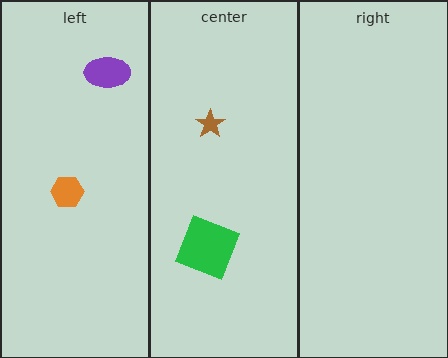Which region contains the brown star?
The center region.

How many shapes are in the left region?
2.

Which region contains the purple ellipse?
The left region.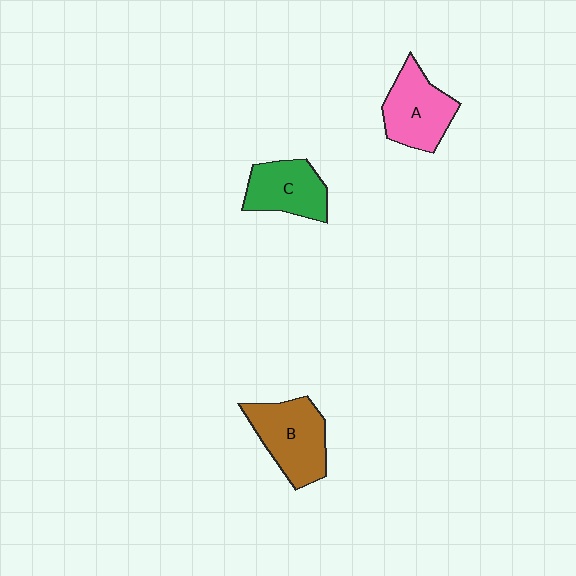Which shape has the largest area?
Shape B (brown).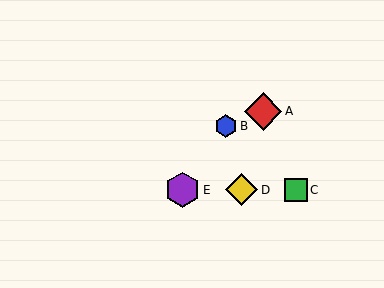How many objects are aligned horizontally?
3 objects (C, D, E) are aligned horizontally.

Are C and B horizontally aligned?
No, C is at y≈190 and B is at y≈126.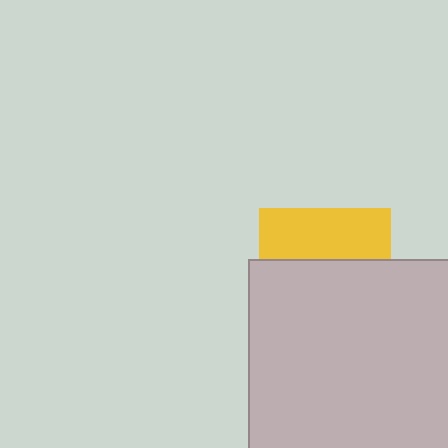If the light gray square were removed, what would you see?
You would see the complete yellow square.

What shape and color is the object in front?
The object in front is a light gray square.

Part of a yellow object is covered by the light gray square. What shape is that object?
It is a square.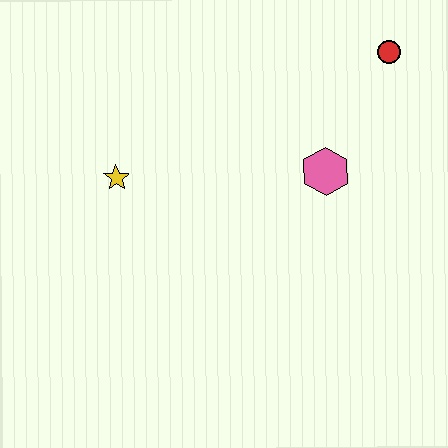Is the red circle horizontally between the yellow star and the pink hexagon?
No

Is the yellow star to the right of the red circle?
No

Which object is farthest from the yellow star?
The red circle is farthest from the yellow star.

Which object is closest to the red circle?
The pink hexagon is closest to the red circle.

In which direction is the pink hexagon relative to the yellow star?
The pink hexagon is to the right of the yellow star.